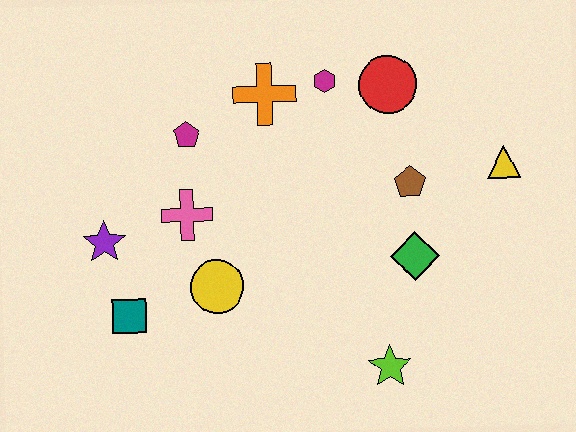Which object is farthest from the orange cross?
The lime star is farthest from the orange cross.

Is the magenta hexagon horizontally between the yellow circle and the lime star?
Yes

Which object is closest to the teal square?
The purple star is closest to the teal square.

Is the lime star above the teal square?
No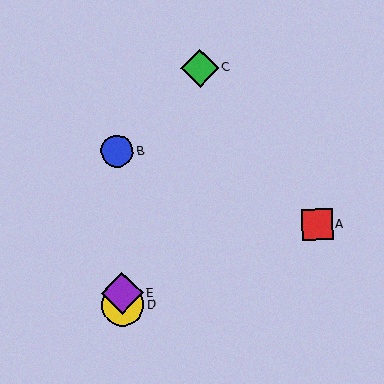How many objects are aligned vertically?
3 objects (B, D, E) are aligned vertically.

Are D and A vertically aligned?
No, D is at x≈123 and A is at x≈317.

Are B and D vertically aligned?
Yes, both are at x≈117.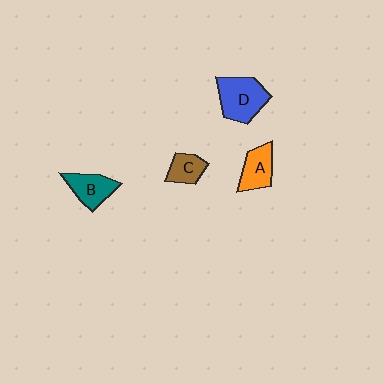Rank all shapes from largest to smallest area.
From largest to smallest: D (blue), B (teal), A (orange), C (brown).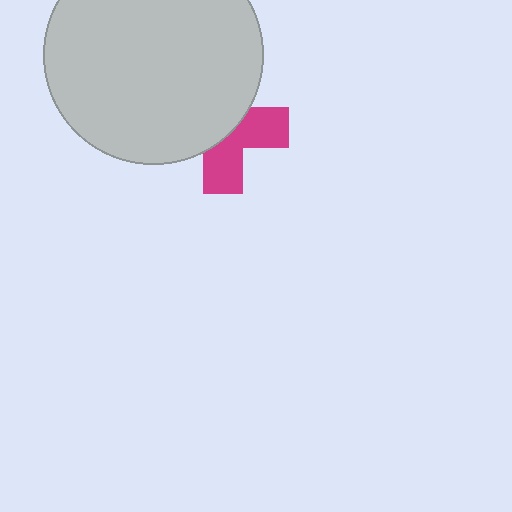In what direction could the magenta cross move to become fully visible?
The magenta cross could move toward the lower-right. That would shift it out from behind the light gray circle entirely.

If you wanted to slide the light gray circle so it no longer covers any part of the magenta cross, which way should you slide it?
Slide it toward the upper-left — that is the most direct way to separate the two shapes.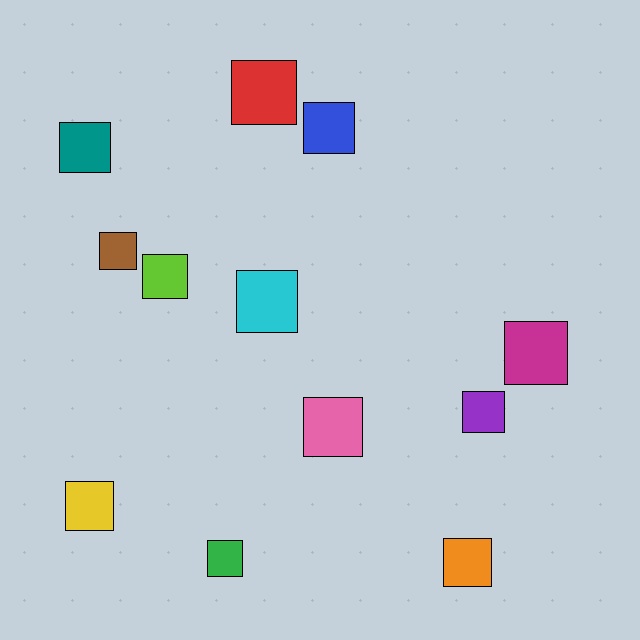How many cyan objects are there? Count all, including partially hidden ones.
There is 1 cyan object.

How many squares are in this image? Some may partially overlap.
There are 12 squares.